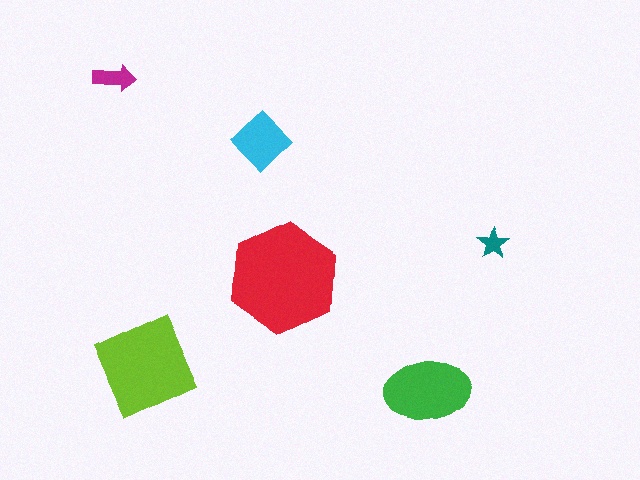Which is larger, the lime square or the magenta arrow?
The lime square.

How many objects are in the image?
There are 6 objects in the image.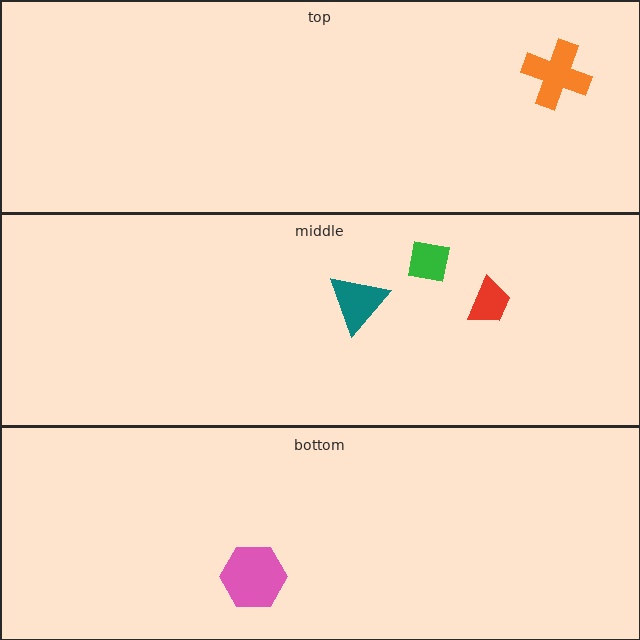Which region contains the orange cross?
The top region.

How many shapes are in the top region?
1.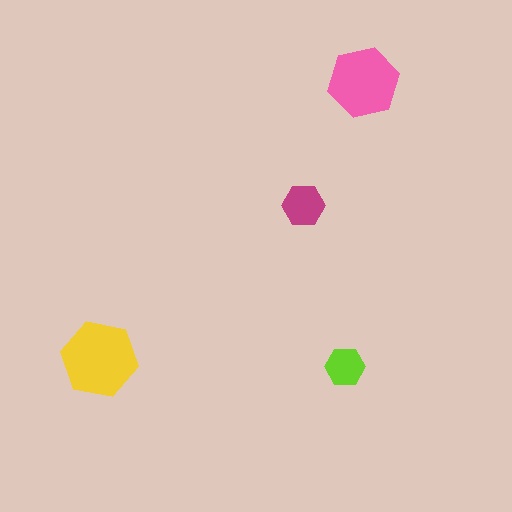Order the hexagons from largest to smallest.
the yellow one, the pink one, the magenta one, the lime one.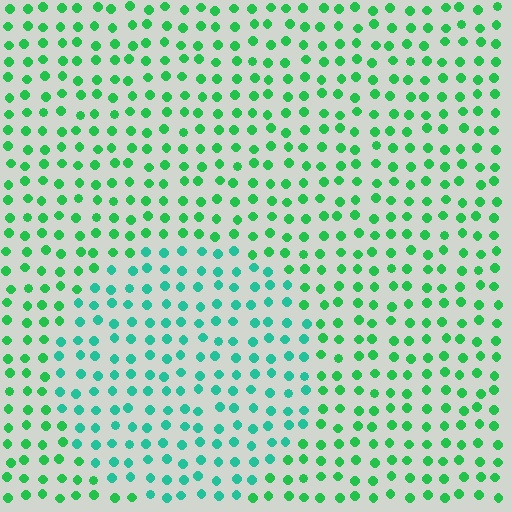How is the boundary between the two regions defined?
The boundary is defined purely by a slight shift in hue (about 30 degrees). Spacing, size, and orientation are identical on both sides.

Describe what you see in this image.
The image is filled with small green elements in a uniform arrangement. A circle-shaped region is visible where the elements are tinted to a slightly different hue, forming a subtle color boundary.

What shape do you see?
I see a circle.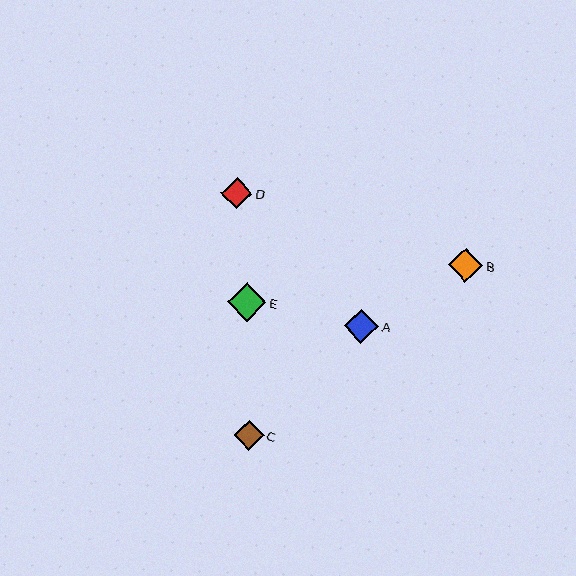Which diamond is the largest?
Diamond E is the largest with a size of approximately 38 pixels.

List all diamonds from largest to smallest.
From largest to smallest: E, B, A, D, C.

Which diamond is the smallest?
Diamond C is the smallest with a size of approximately 30 pixels.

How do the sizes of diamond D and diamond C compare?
Diamond D and diamond C are approximately the same size.